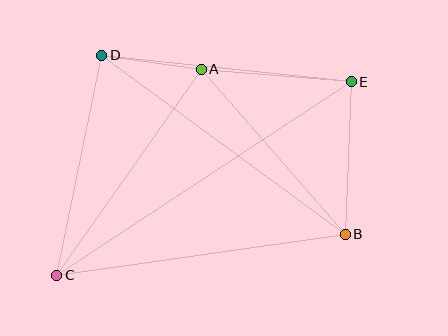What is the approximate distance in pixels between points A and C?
The distance between A and C is approximately 252 pixels.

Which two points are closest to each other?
Points A and D are closest to each other.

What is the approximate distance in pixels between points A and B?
The distance between A and B is approximately 219 pixels.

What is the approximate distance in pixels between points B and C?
The distance between B and C is approximately 291 pixels.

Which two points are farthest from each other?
Points C and E are farthest from each other.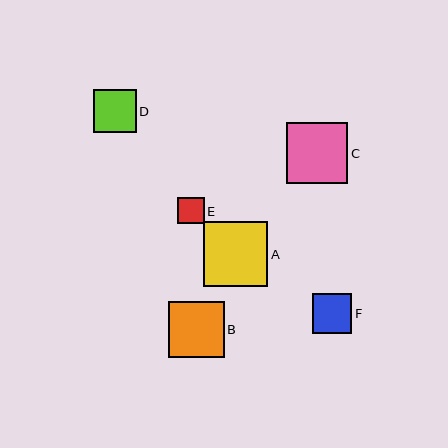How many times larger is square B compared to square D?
Square B is approximately 1.3 times the size of square D.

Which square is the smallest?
Square E is the smallest with a size of approximately 26 pixels.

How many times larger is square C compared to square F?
Square C is approximately 1.6 times the size of square F.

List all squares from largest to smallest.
From largest to smallest: A, C, B, D, F, E.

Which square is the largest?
Square A is the largest with a size of approximately 65 pixels.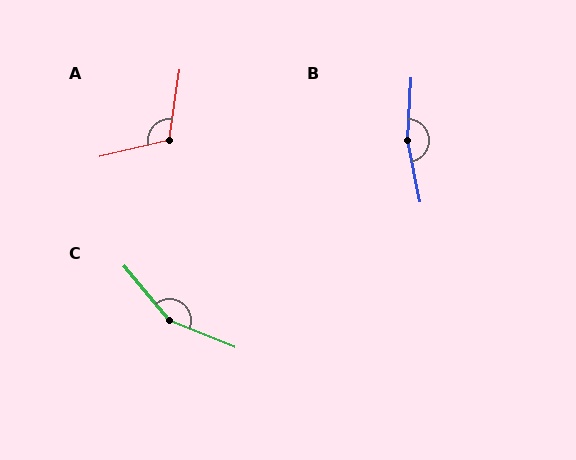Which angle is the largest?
B, at approximately 166 degrees.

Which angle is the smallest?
A, at approximately 112 degrees.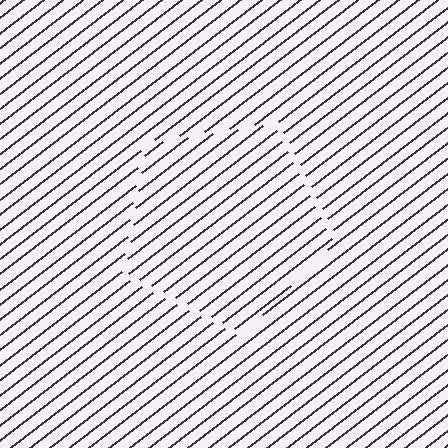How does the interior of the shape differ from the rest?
The interior of the shape contains the same grating, shifted by half a period — the contour is defined by the phase discontinuity where line-ends from the inner and outer gratings abut.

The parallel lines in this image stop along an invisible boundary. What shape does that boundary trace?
An illusory pentagon. The interior of the shape contains the same grating, shifted by half a period — the contour is defined by the phase discontinuity where line-ends from the inner and outer gratings abut.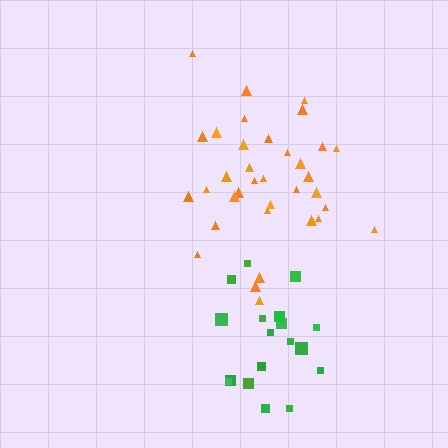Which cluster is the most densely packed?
Green.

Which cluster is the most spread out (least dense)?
Orange.